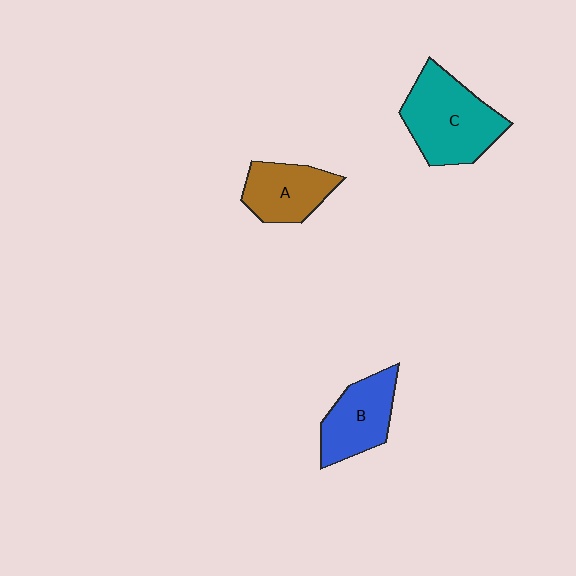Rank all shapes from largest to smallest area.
From largest to smallest: C (teal), B (blue), A (brown).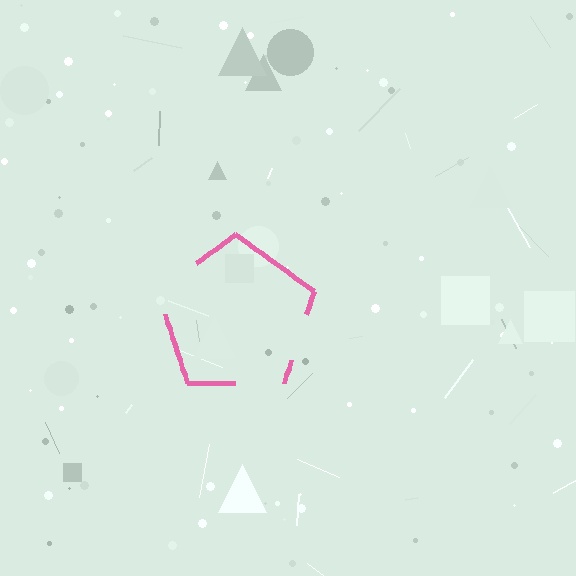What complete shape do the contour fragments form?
The contour fragments form a pentagon.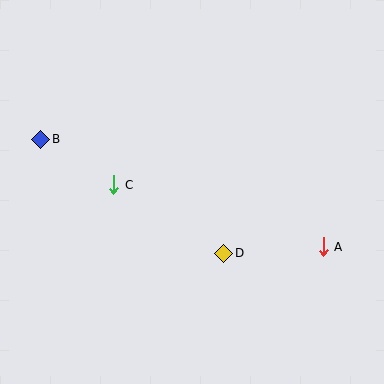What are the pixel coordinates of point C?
Point C is at (114, 185).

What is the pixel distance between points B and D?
The distance between B and D is 216 pixels.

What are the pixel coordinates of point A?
Point A is at (323, 247).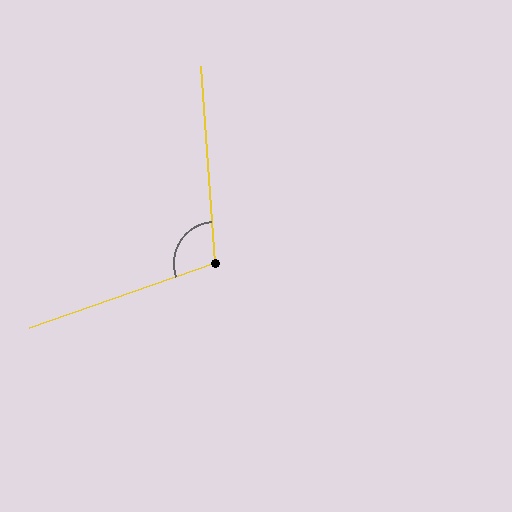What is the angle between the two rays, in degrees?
Approximately 105 degrees.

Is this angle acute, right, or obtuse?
It is obtuse.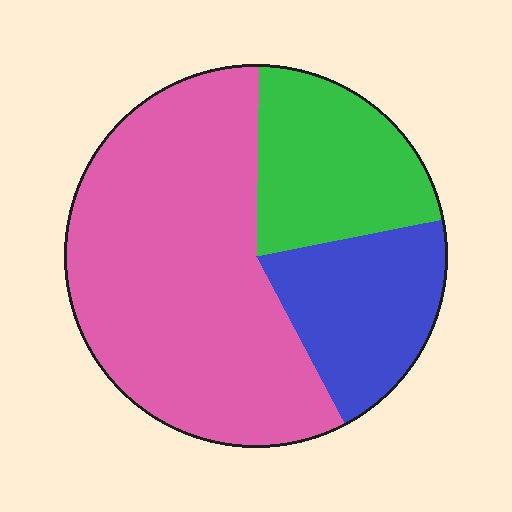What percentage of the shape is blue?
Blue covers 20% of the shape.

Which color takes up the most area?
Pink, at roughly 60%.